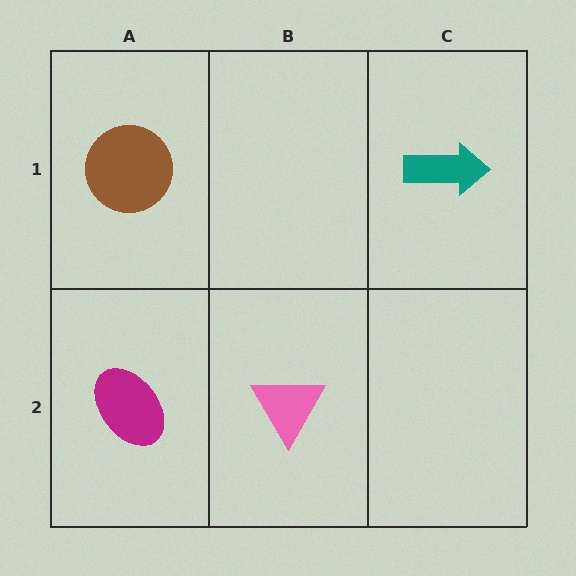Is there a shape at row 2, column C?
No, that cell is empty.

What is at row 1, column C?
A teal arrow.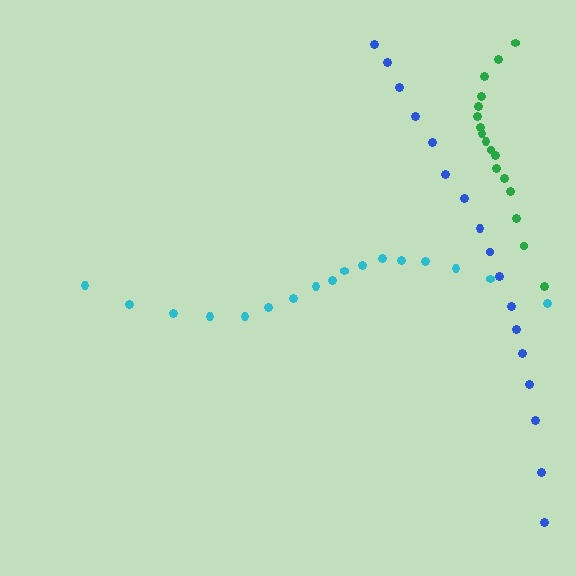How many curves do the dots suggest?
There are 3 distinct paths.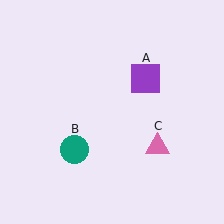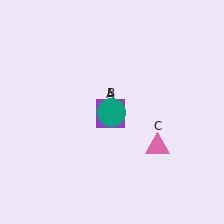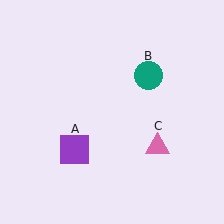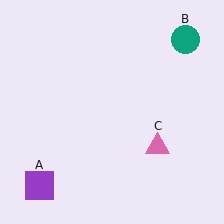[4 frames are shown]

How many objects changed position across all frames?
2 objects changed position: purple square (object A), teal circle (object B).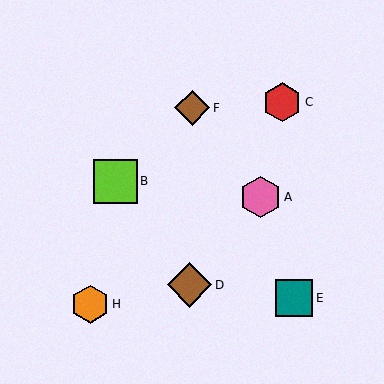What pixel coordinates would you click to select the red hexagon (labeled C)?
Click at (282, 102) to select the red hexagon C.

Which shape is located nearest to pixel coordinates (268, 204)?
The pink hexagon (labeled A) at (261, 197) is nearest to that location.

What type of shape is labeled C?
Shape C is a red hexagon.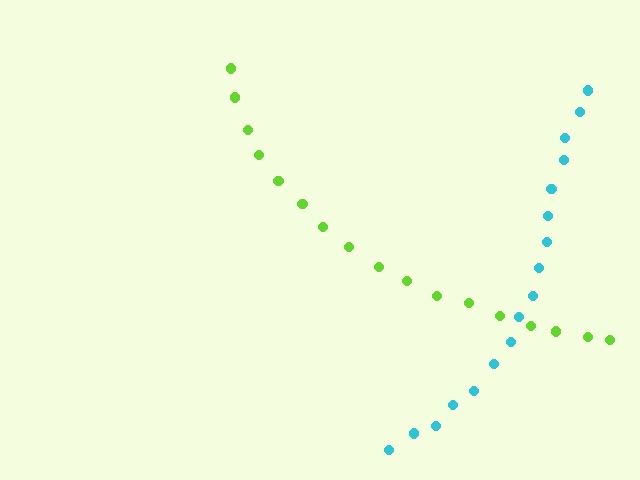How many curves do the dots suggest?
There are 2 distinct paths.